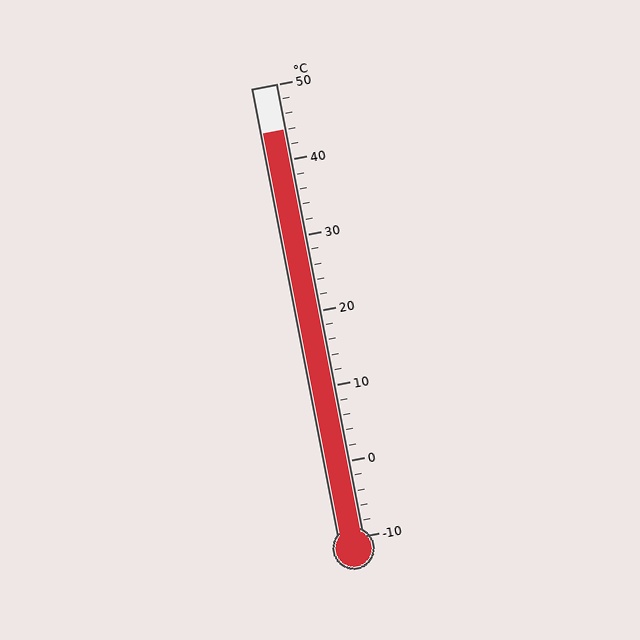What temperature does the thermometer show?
The thermometer shows approximately 44°C.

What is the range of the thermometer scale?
The thermometer scale ranges from -10°C to 50°C.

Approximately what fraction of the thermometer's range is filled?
The thermometer is filled to approximately 90% of its range.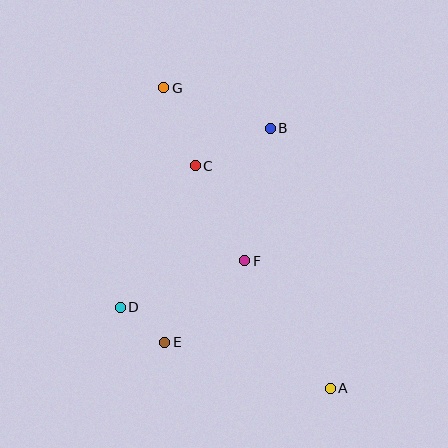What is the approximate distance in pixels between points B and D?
The distance between B and D is approximately 233 pixels.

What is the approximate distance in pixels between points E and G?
The distance between E and G is approximately 254 pixels.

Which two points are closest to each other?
Points D and E are closest to each other.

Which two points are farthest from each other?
Points A and G are farthest from each other.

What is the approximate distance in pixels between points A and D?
The distance between A and D is approximately 225 pixels.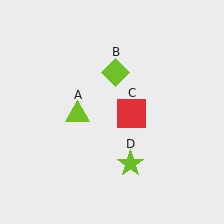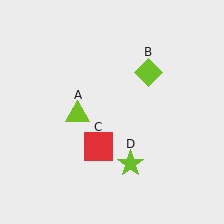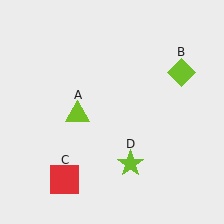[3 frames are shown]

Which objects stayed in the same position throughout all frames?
Lime triangle (object A) and lime star (object D) remained stationary.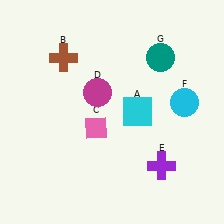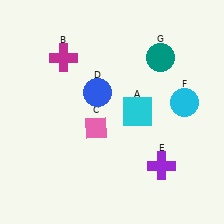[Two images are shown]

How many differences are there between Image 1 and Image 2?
There are 2 differences between the two images.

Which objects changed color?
B changed from brown to magenta. D changed from magenta to blue.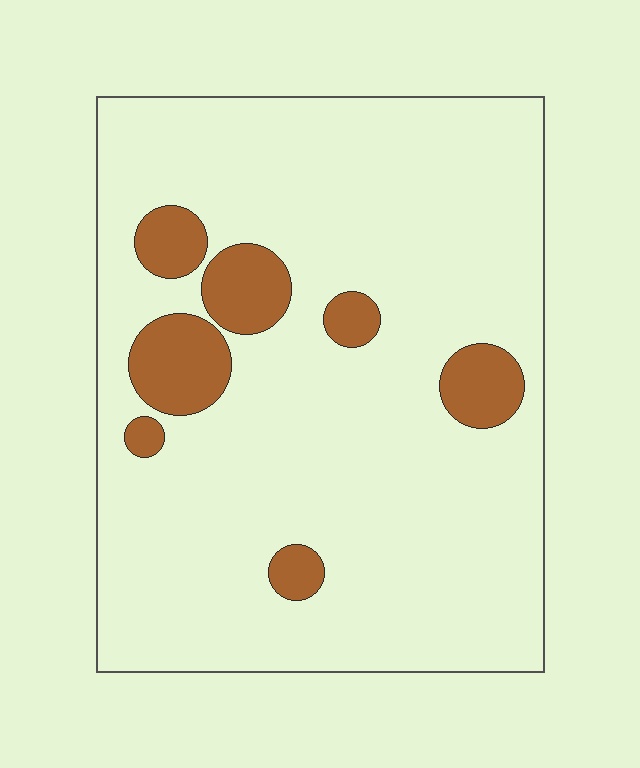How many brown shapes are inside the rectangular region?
7.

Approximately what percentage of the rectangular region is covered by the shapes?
Approximately 10%.